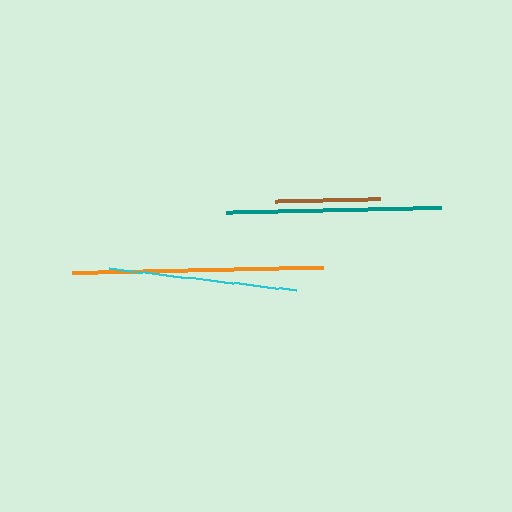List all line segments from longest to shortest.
From longest to shortest: orange, teal, cyan, brown.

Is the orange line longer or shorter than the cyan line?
The orange line is longer than the cyan line.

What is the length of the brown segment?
The brown segment is approximately 106 pixels long.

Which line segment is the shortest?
The brown line is the shortest at approximately 106 pixels.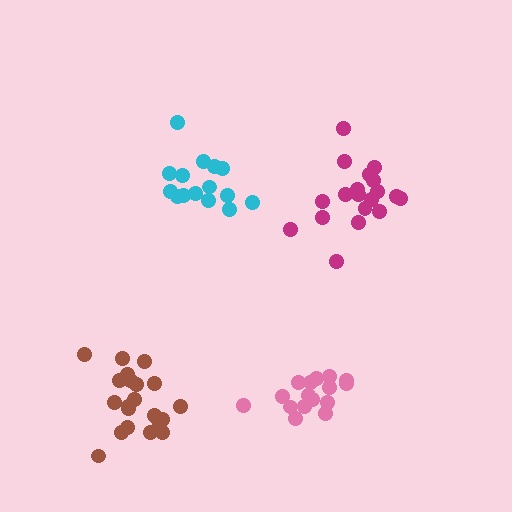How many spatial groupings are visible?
There are 4 spatial groupings.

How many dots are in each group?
Group 1: 16 dots, Group 2: 15 dots, Group 3: 19 dots, Group 4: 21 dots (71 total).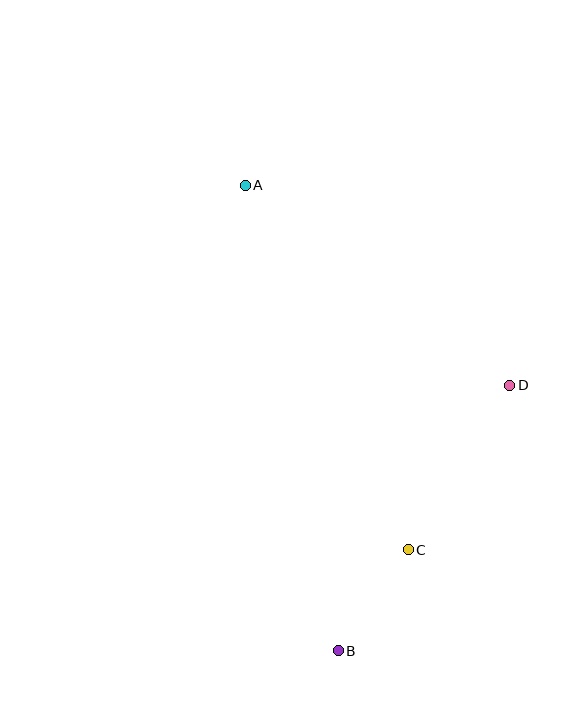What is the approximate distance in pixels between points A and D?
The distance between A and D is approximately 332 pixels.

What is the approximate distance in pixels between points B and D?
The distance between B and D is approximately 316 pixels.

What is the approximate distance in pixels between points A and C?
The distance between A and C is approximately 399 pixels.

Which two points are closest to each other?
Points B and C are closest to each other.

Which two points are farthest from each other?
Points A and B are farthest from each other.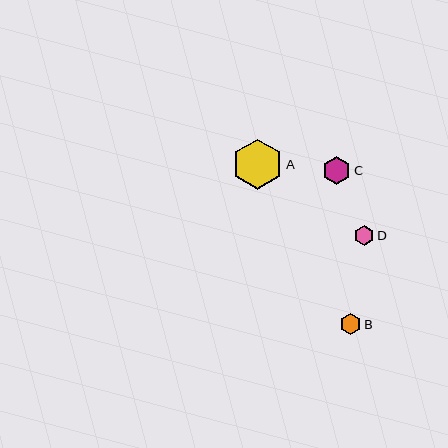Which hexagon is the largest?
Hexagon A is the largest with a size of approximately 50 pixels.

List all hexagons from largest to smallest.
From largest to smallest: A, C, B, D.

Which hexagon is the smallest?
Hexagon D is the smallest with a size of approximately 19 pixels.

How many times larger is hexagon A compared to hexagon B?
Hexagon A is approximately 2.4 times the size of hexagon B.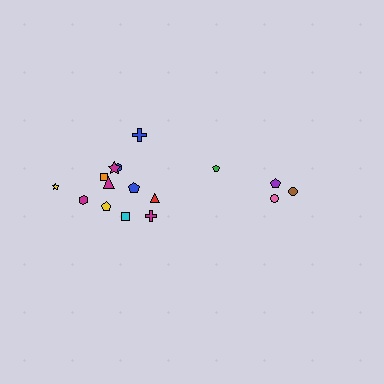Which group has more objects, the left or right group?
The left group.